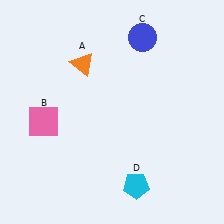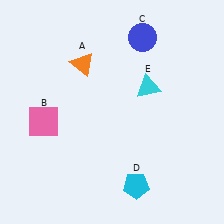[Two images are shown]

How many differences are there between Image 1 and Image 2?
There is 1 difference between the two images.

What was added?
A cyan triangle (E) was added in Image 2.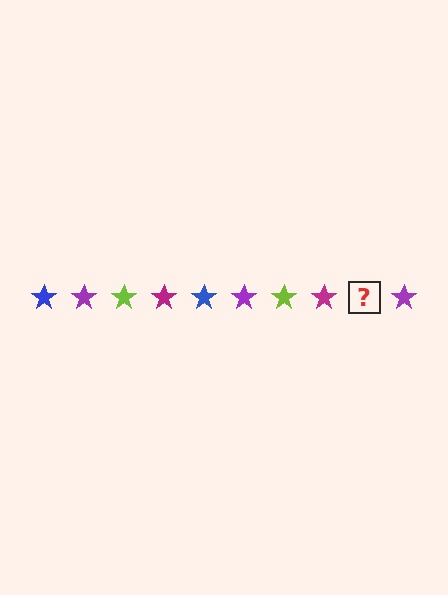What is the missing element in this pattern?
The missing element is a blue star.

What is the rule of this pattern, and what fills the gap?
The rule is that the pattern cycles through blue, purple, lime, magenta stars. The gap should be filled with a blue star.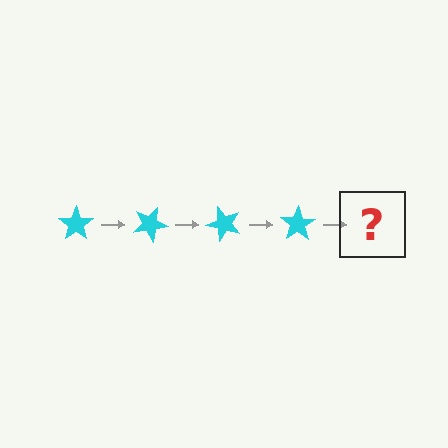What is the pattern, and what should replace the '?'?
The pattern is that the star rotates 25 degrees each step. The '?' should be a cyan star rotated 100 degrees.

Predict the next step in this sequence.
The next step is a cyan star rotated 100 degrees.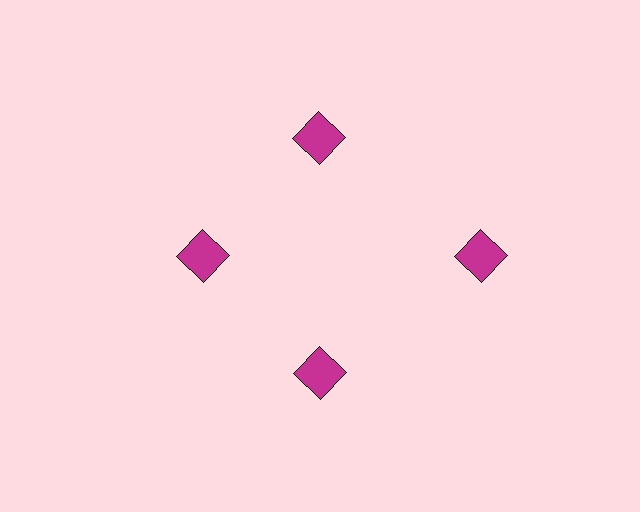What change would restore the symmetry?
The symmetry would be restored by moving it inward, back onto the ring so that all 4 squares sit at equal angles and equal distance from the center.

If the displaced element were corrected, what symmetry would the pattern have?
It would have 4-fold rotational symmetry — the pattern would map onto itself every 90 degrees.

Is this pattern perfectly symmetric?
No. The 4 magenta squares are arranged in a ring, but one element near the 3 o'clock position is pushed outward from the center, breaking the 4-fold rotational symmetry.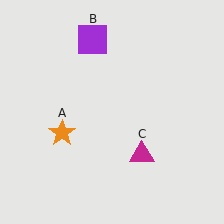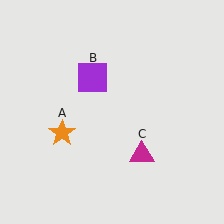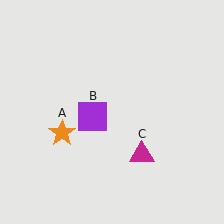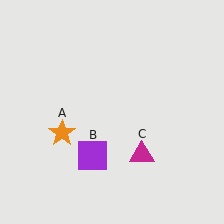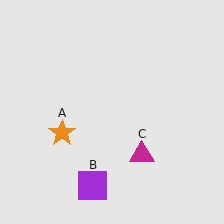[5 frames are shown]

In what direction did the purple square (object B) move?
The purple square (object B) moved down.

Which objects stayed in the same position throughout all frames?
Orange star (object A) and magenta triangle (object C) remained stationary.